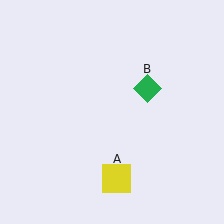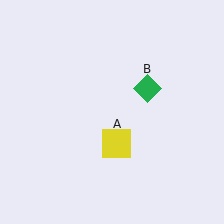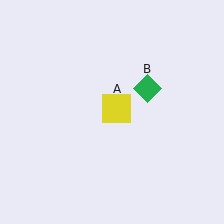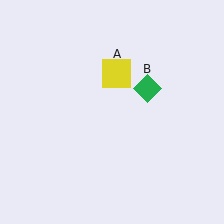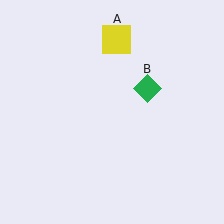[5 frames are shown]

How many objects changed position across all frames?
1 object changed position: yellow square (object A).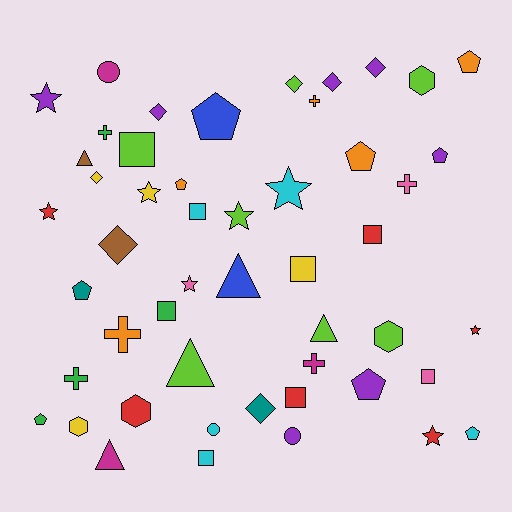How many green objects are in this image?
There are 4 green objects.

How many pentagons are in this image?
There are 9 pentagons.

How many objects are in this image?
There are 50 objects.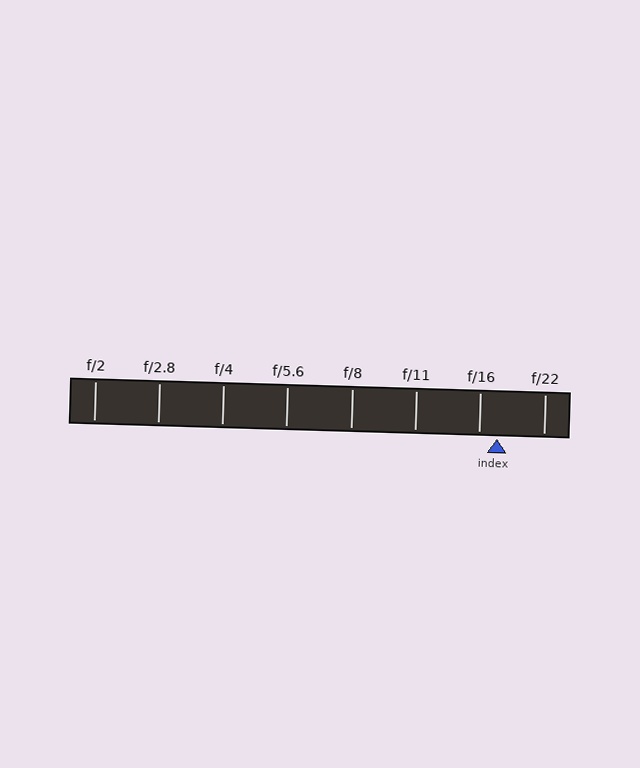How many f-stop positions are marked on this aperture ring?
There are 8 f-stop positions marked.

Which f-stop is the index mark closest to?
The index mark is closest to f/16.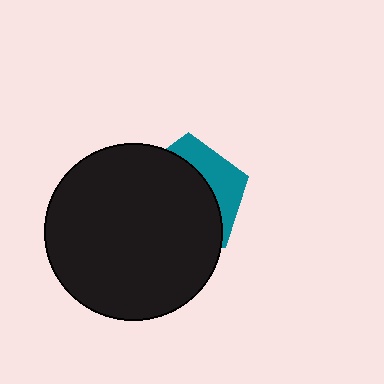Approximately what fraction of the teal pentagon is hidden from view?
Roughly 70% of the teal pentagon is hidden behind the black circle.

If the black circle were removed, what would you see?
You would see the complete teal pentagon.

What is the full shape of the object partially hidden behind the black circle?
The partially hidden object is a teal pentagon.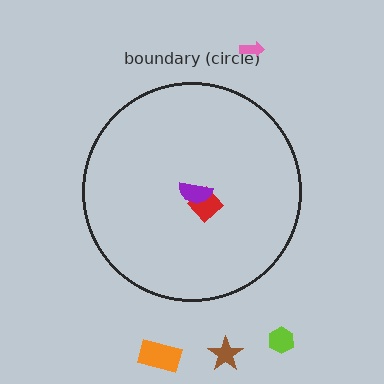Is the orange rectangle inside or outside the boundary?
Outside.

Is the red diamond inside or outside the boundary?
Inside.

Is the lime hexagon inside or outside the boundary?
Outside.